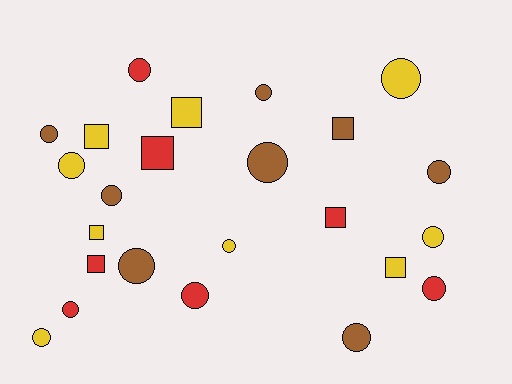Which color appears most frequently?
Yellow, with 9 objects.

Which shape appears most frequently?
Circle, with 16 objects.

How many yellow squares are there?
There are 4 yellow squares.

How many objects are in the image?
There are 24 objects.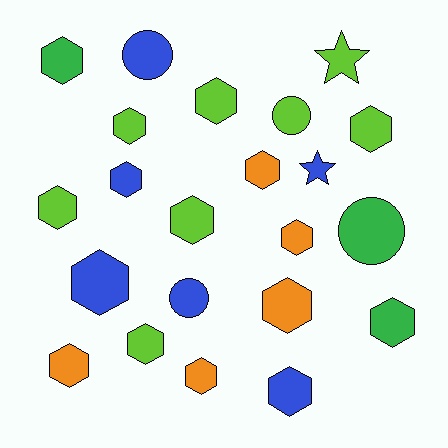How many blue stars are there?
There is 1 blue star.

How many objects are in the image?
There are 22 objects.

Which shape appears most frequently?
Hexagon, with 16 objects.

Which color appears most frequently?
Lime, with 8 objects.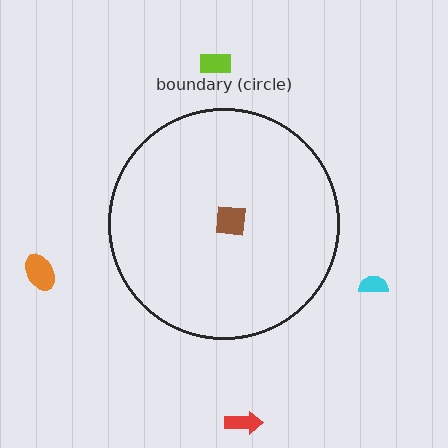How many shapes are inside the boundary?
1 inside, 4 outside.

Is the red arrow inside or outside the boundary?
Outside.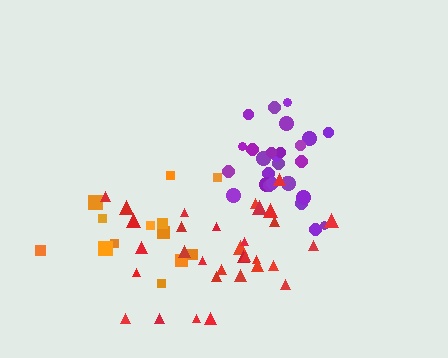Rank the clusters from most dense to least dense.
purple, red, orange.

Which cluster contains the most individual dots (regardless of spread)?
Red (32).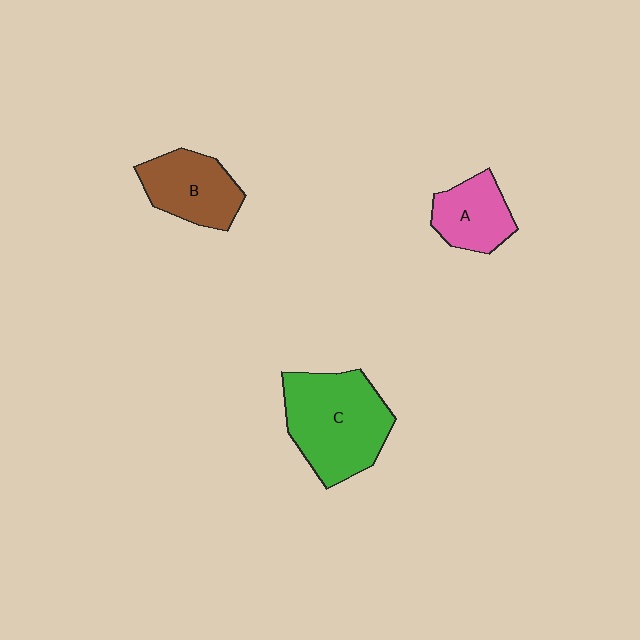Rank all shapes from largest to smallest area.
From largest to smallest: C (green), B (brown), A (pink).